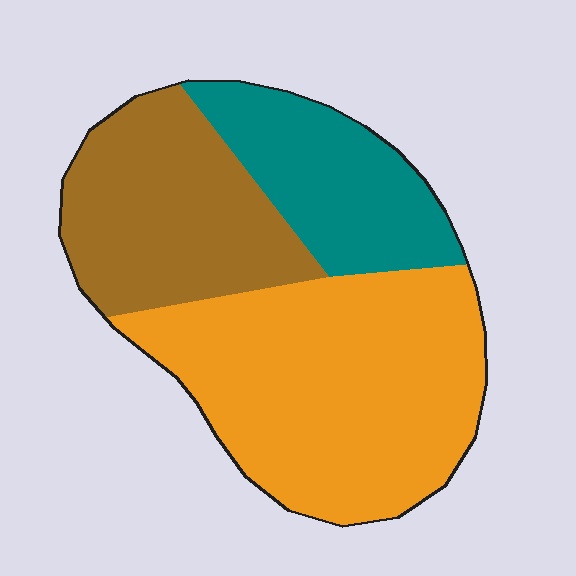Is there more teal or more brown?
Brown.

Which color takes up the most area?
Orange, at roughly 50%.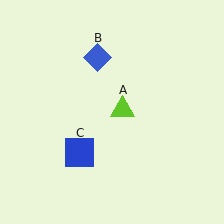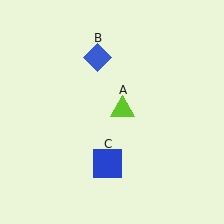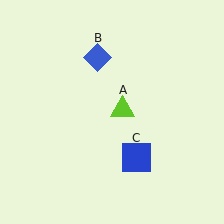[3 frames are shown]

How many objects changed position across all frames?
1 object changed position: blue square (object C).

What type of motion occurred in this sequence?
The blue square (object C) rotated counterclockwise around the center of the scene.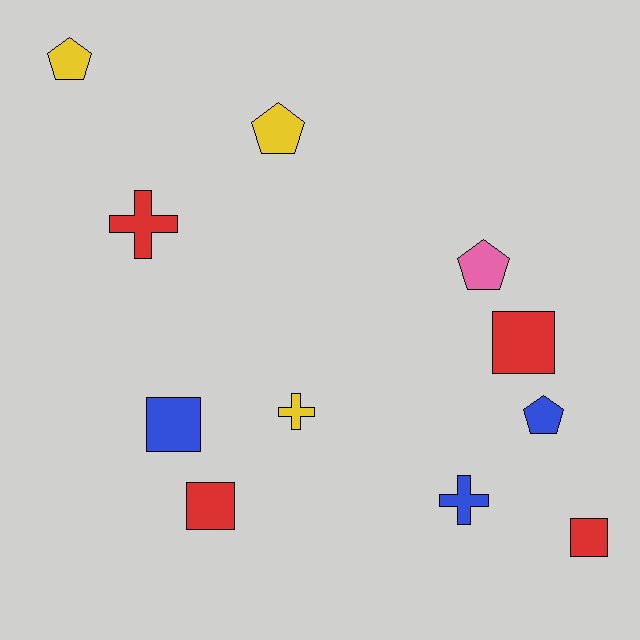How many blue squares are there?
There is 1 blue square.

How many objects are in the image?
There are 11 objects.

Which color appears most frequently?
Red, with 4 objects.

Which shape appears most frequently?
Square, with 4 objects.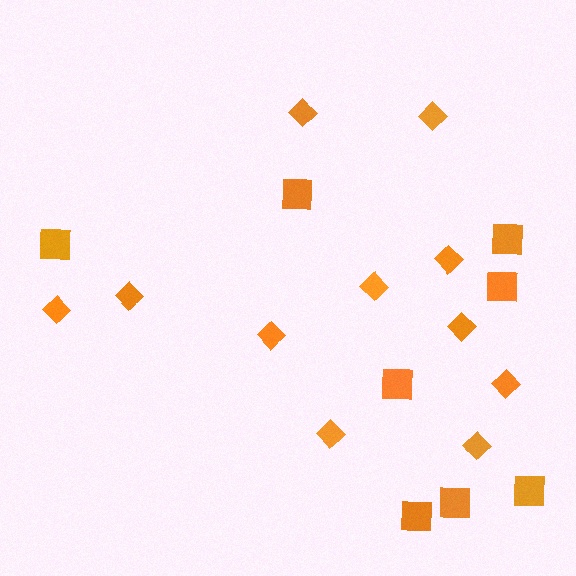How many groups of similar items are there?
There are 2 groups: one group of squares (8) and one group of diamonds (11).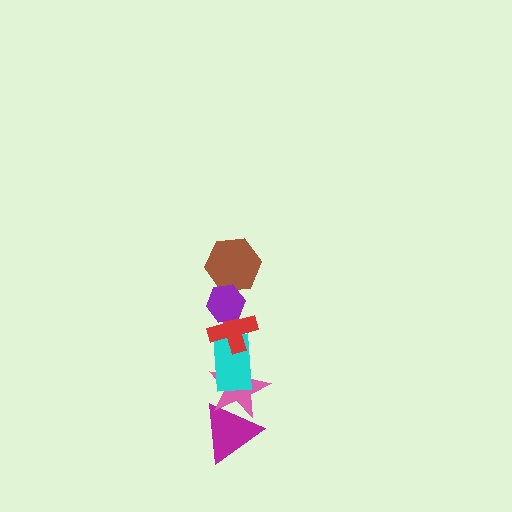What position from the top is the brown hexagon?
The brown hexagon is 2nd from the top.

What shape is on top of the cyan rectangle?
The red cross is on top of the cyan rectangle.